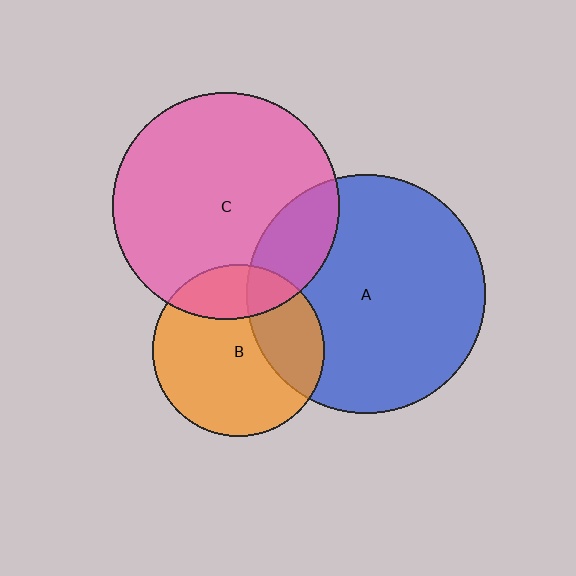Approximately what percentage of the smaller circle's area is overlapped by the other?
Approximately 20%.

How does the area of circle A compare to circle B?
Approximately 1.9 times.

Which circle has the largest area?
Circle A (blue).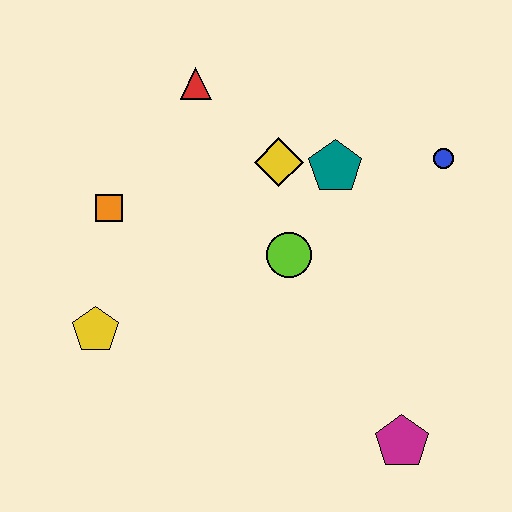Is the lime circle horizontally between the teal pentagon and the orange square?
Yes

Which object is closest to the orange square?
The yellow pentagon is closest to the orange square.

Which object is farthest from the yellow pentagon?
The blue circle is farthest from the yellow pentagon.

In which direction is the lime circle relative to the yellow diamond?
The lime circle is below the yellow diamond.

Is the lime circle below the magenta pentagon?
No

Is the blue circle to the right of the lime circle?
Yes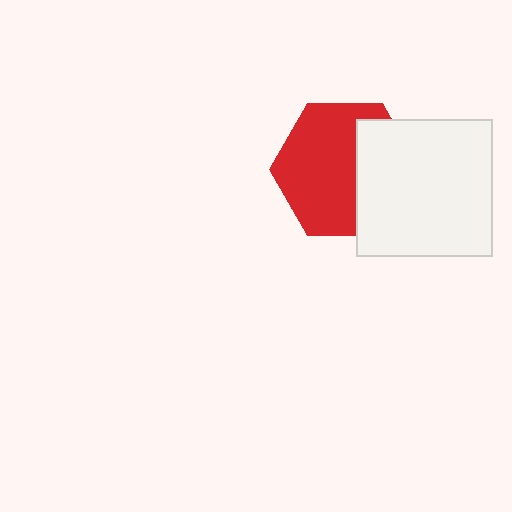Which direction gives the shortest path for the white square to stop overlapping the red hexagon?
Moving right gives the shortest separation.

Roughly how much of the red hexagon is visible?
About half of it is visible (roughly 63%).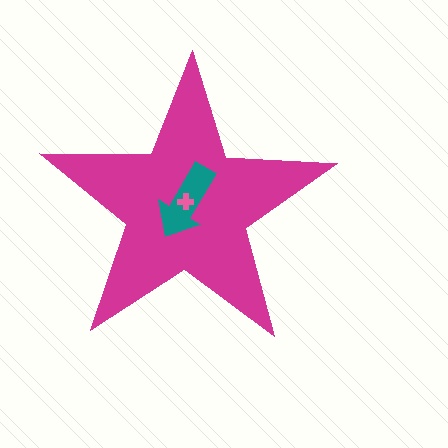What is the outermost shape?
The magenta star.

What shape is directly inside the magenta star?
The teal arrow.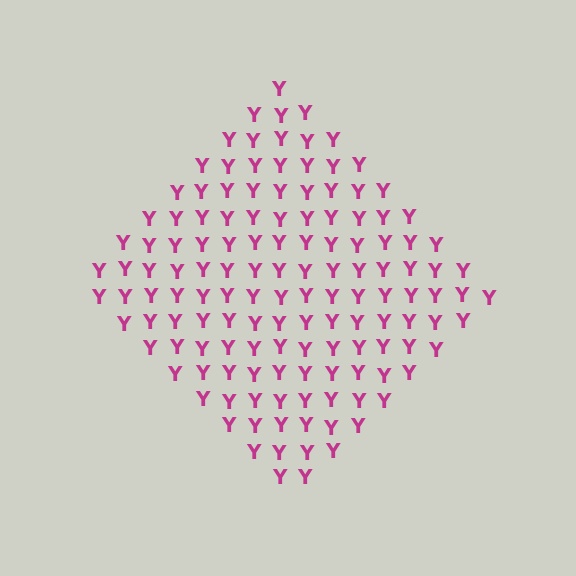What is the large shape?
The large shape is a diamond.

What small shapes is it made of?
It is made of small letter Y's.